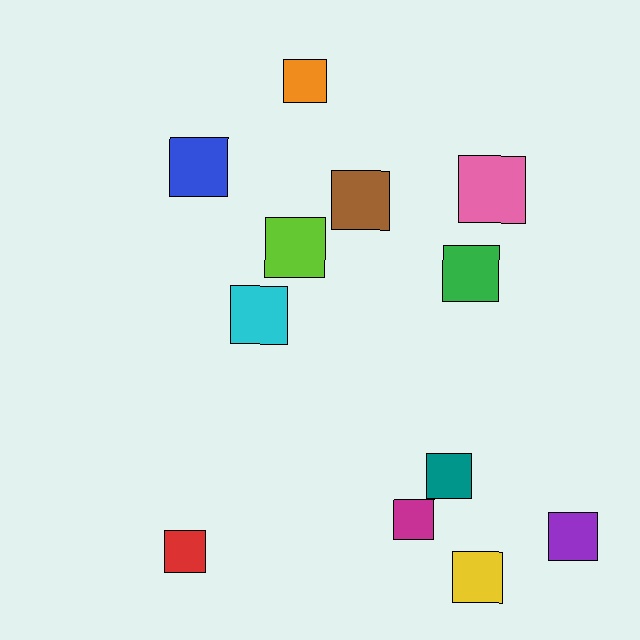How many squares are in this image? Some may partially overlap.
There are 12 squares.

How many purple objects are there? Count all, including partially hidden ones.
There is 1 purple object.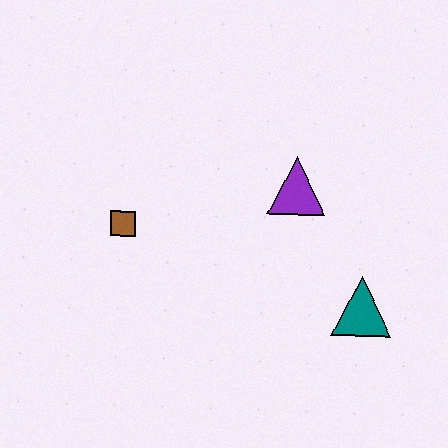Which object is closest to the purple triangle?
The teal triangle is closest to the purple triangle.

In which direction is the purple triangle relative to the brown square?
The purple triangle is to the right of the brown square.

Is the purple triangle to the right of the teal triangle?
No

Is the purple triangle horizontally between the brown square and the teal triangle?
Yes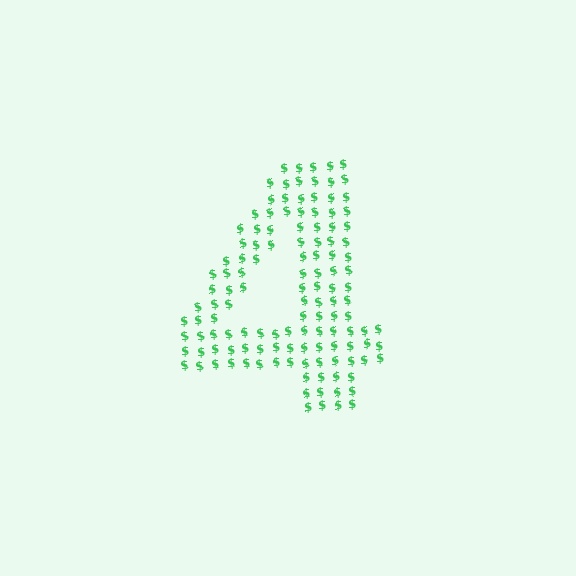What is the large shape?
The large shape is the digit 4.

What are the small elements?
The small elements are dollar signs.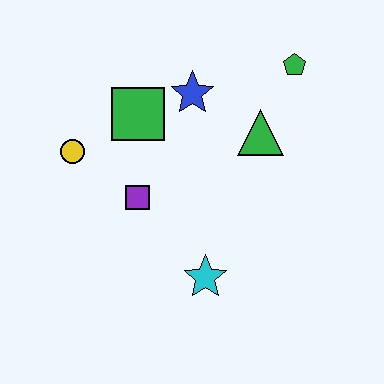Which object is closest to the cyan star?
The purple square is closest to the cyan star.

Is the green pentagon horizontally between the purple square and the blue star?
No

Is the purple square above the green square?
No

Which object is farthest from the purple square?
The green pentagon is farthest from the purple square.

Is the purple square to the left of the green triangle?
Yes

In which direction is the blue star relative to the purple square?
The blue star is above the purple square.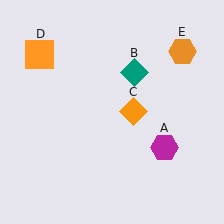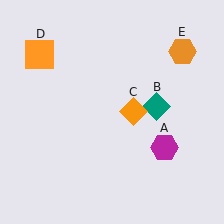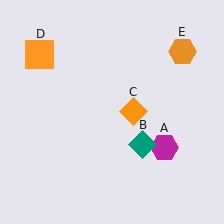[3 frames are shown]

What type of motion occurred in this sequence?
The teal diamond (object B) rotated clockwise around the center of the scene.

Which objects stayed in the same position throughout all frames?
Magenta hexagon (object A) and orange diamond (object C) and orange square (object D) and orange hexagon (object E) remained stationary.